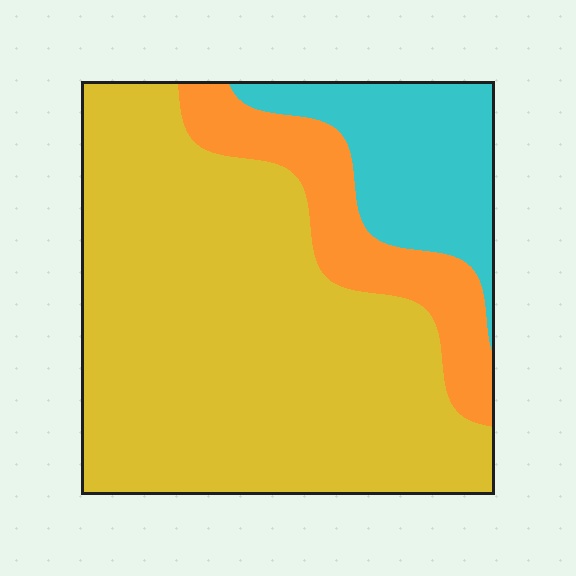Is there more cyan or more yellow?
Yellow.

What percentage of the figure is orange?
Orange covers roughly 15% of the figure.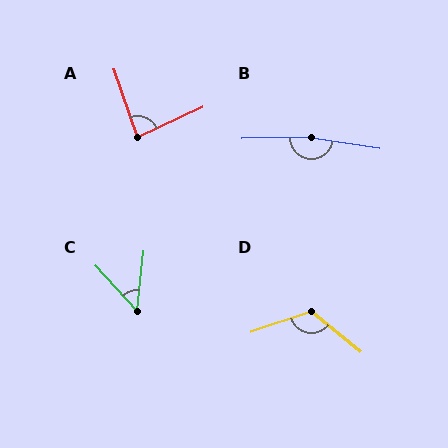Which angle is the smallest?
C, at approximately 49 degrees.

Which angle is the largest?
B, at approximately 170 degrees.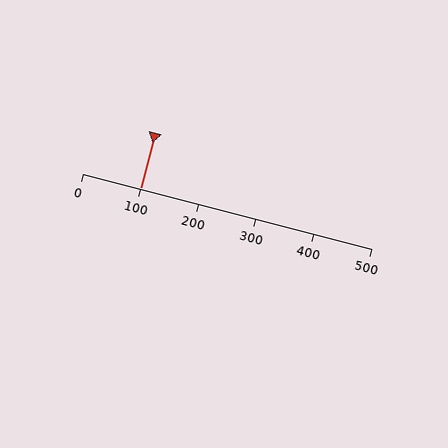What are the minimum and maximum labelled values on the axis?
The axis runs from 0 to 500.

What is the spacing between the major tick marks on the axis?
The major ticks are spaced 100 apart.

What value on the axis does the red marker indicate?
The marker indicates approximately 100.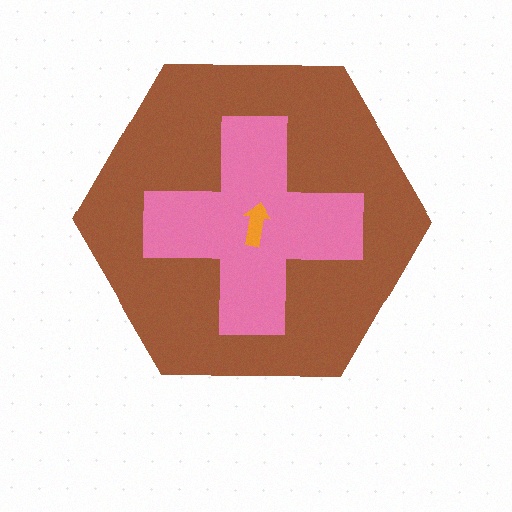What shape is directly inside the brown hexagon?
The pink cross.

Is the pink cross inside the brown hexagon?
Yes.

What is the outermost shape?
The brown hexagon.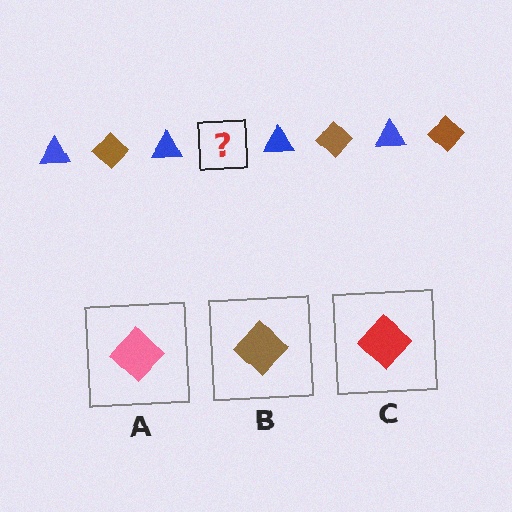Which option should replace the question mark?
Option B.